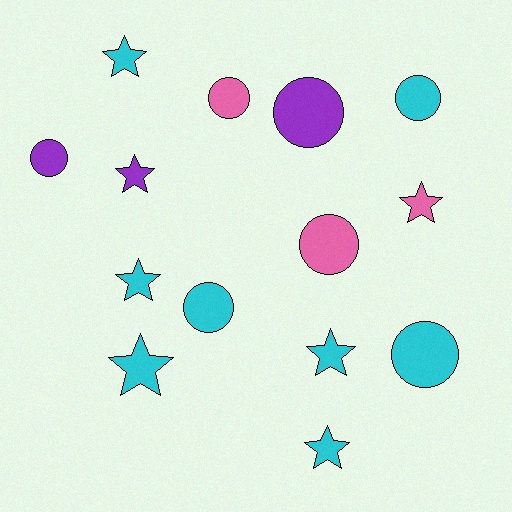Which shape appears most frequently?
Circle, with 7 objects.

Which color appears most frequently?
Cyan, with 8 objects.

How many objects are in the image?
There are 14 objects.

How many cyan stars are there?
There are 5 cyan stars.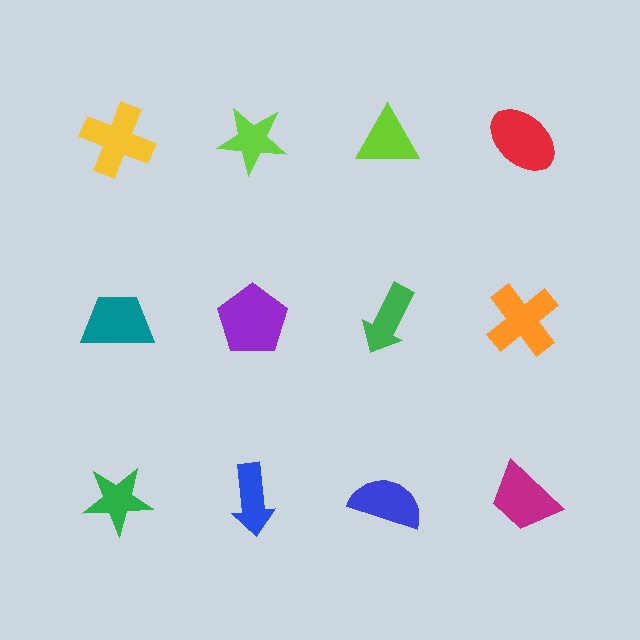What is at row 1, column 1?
A yellow cross.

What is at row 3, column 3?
A blue semicircle.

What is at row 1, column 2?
A lime star.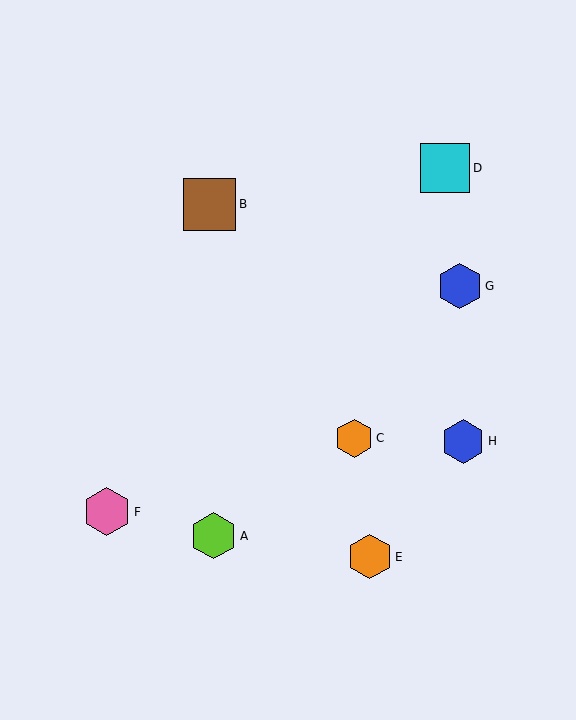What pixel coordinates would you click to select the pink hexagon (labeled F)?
Click at (107, 512) to select the pink hexagon F.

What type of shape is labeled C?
Shape C is an orange hexagon.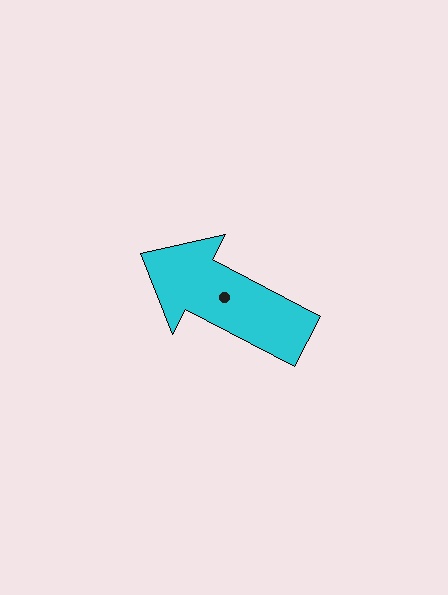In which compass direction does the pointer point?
Northwest.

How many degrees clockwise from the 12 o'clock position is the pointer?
Approximately 298 degrees.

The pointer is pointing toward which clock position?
Roughly 10 o'clock.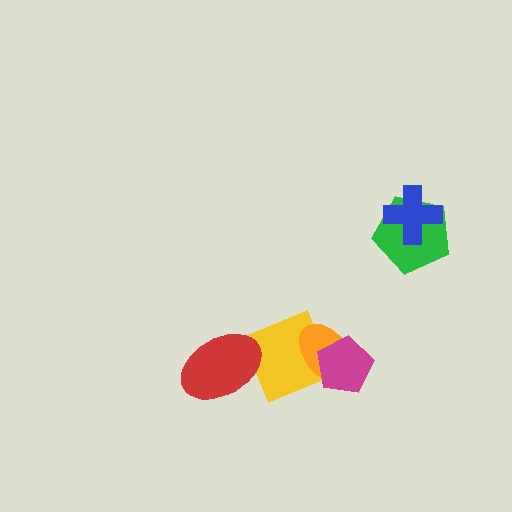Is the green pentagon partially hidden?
Yes, it is partially covered by another shape.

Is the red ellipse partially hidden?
No, no other shape covers it.